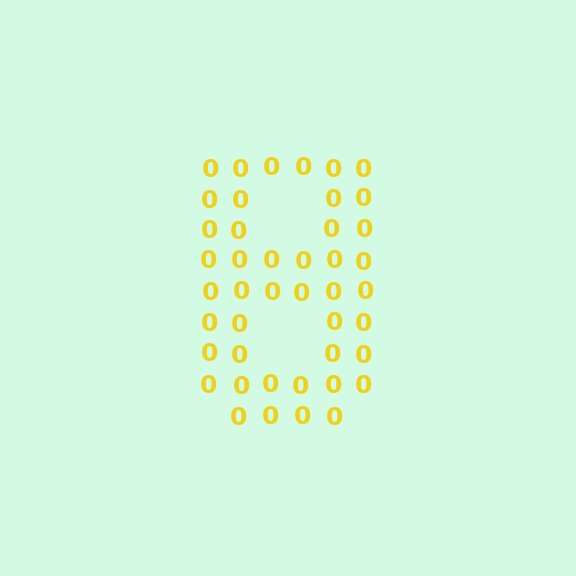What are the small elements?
The small elements are digit 0's.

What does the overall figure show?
The overall figure shows the digit 8.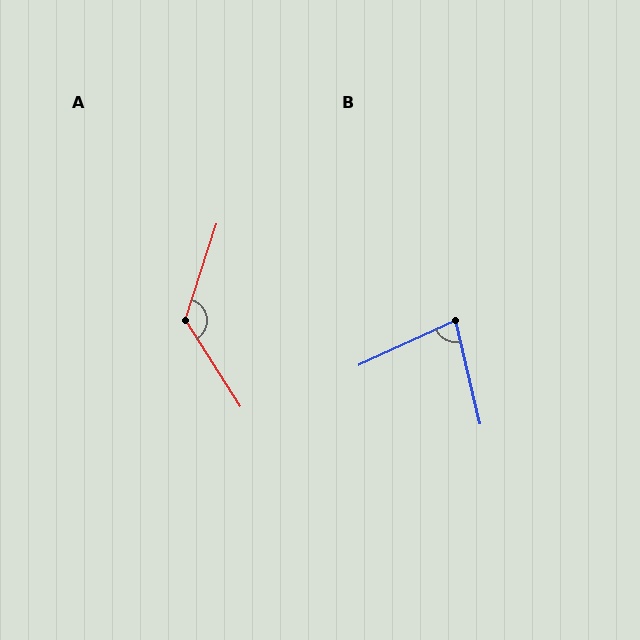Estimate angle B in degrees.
Approximately 78 degrees.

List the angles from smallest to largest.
B (78°), A (129°).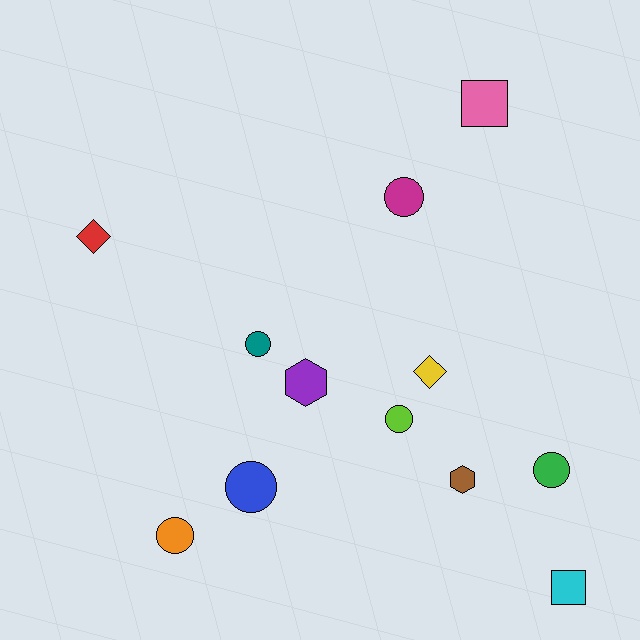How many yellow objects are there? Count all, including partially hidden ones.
There is 1 yellow object.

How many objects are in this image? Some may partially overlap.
There are 12 objects.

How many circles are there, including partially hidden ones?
There are 6 circles.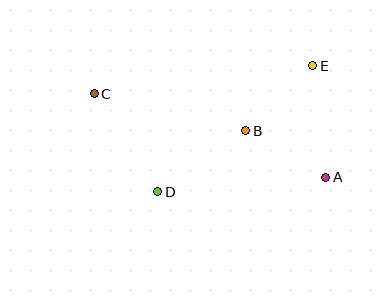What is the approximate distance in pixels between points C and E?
The distance between C and E is approximately 221 pixels.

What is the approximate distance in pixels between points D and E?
The distance between D and E is approximately 200 pixels.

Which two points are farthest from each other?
Points A and C are farthest from each other.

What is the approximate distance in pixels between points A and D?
The distance between A and D is approximately 168 pixels.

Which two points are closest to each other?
Points A and B are closest to each other.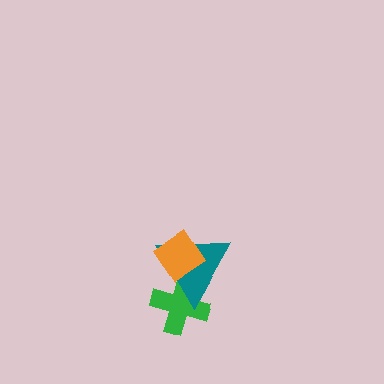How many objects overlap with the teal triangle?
2 objects overlap with the teal triangle.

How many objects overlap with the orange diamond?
2 objects overlap with the orange diamond.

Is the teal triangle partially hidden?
Yes, it is partially covered by another shape.